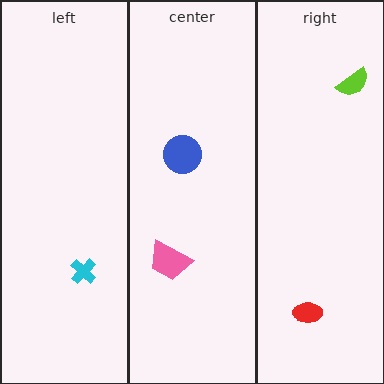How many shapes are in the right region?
2.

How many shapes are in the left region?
1.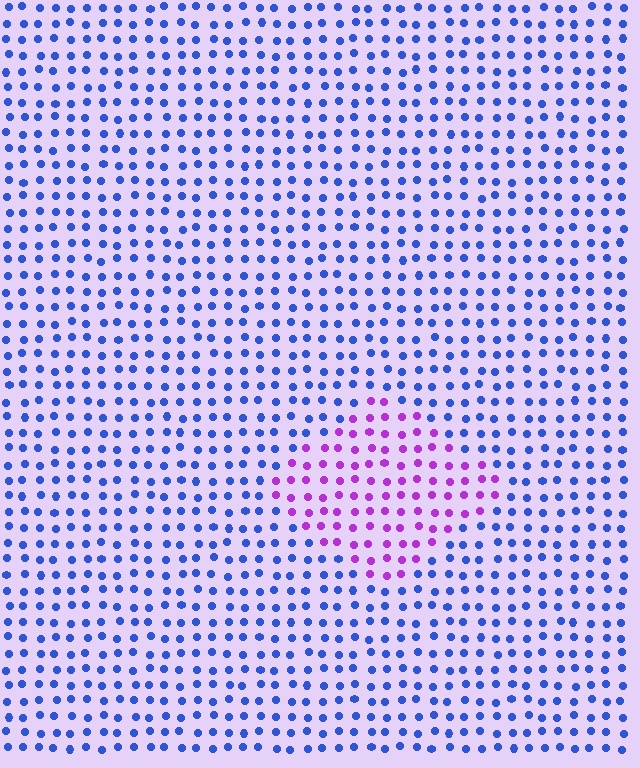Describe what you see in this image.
The image is filled with small blue elements in a uniform arrangement. A diamond-shaped region is visible where the elements are tinted to a slightly different hue, forming a subtle color boundary.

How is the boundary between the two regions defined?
The boundary is defined purely by a slight shift in hue (about 63 degrees). Spacing, size, and orientation are identical on both sides.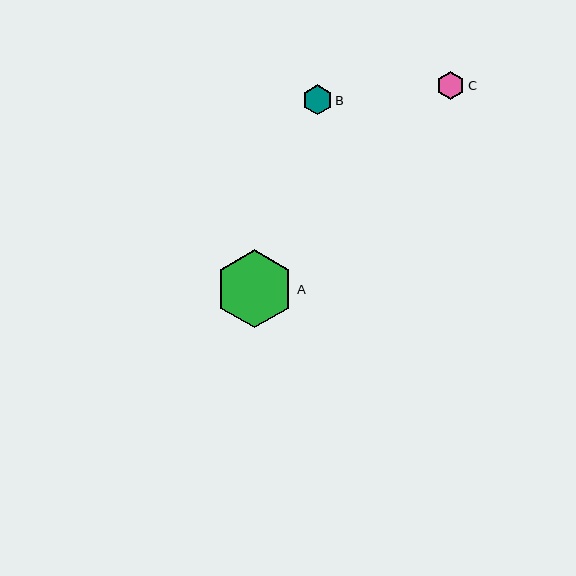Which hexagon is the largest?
Hexagon A is the largest with a size of approximately 78 pixels.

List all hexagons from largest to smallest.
From largest to smallest: A, B, C.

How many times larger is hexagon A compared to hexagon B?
Hexagon A is approximately 2.6 times the size of hexagon B.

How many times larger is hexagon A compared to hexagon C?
Hexagon A is approximately 2.8 times the size of hexagon C.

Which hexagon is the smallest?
Hexagon C is the smallest with a size of approximately 28 pixels.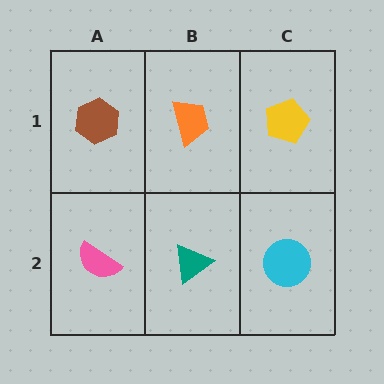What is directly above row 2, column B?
An orange trapezoid.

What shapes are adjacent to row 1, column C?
A cyan circle (row 2, column C), an orange trapezoid (row 1, column B).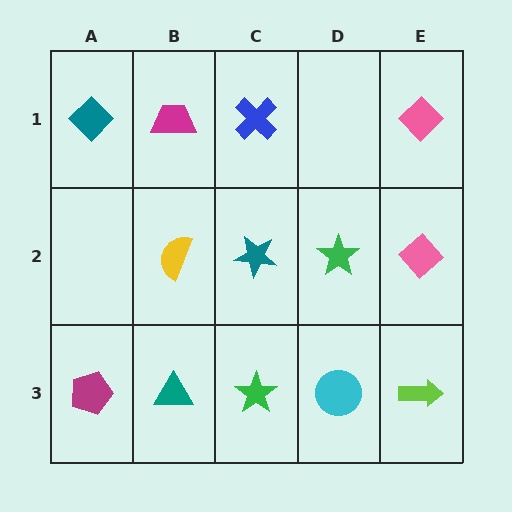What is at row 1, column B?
A magenta trapezoid.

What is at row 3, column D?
A cyan circle.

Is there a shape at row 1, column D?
No, that cell is empty.